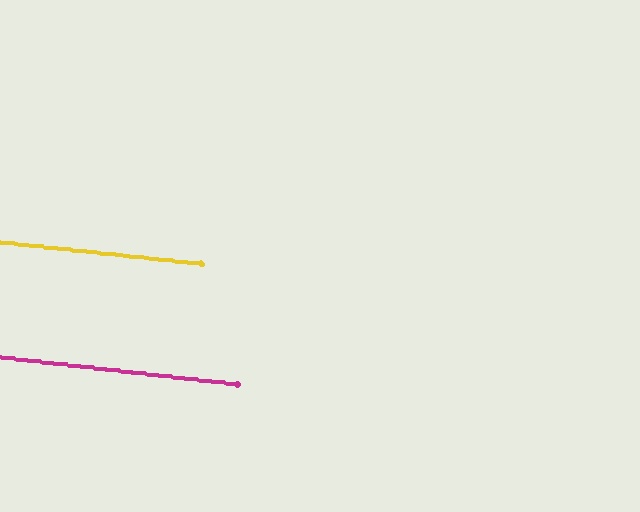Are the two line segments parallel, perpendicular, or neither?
Parallel — their directions differ by only 0.3°.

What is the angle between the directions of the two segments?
Approximately 0 degrees.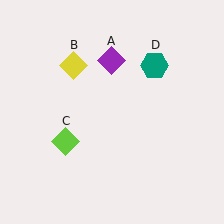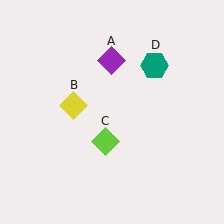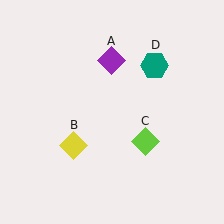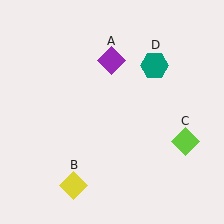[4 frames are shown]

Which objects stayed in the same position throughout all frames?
Purple diamond (object A) and teal hexagon (object D) remained stationary.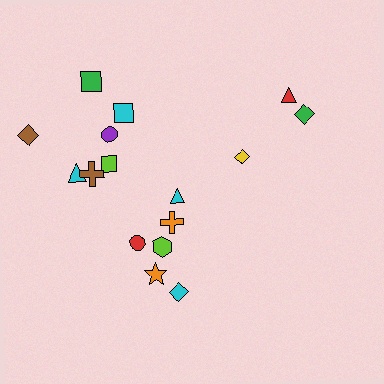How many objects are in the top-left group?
There are 7 objects.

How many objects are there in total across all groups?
There are 16 objects.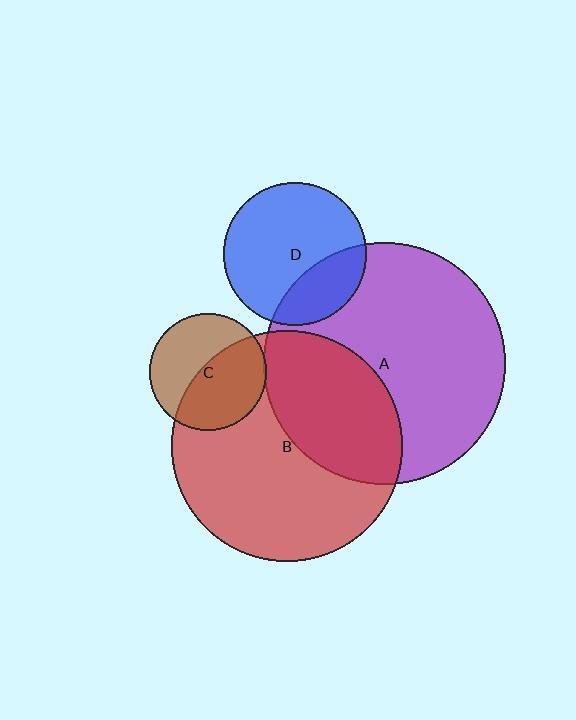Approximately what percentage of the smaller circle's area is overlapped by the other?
Approximately 55%.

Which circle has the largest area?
Circle A (purple).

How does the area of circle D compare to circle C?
Approximately 1.5 times.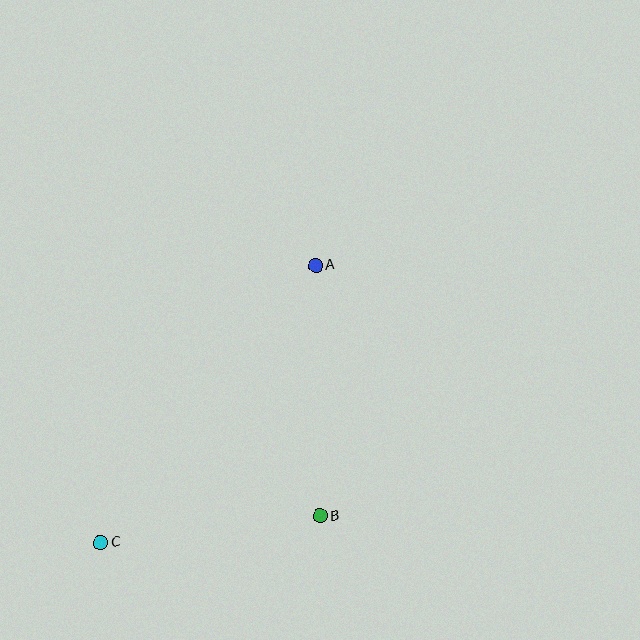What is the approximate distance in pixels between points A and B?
The distance between A and B is approximately 251 pixels.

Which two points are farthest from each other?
Points A and C are farthest from each other.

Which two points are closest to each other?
Points B and C are closest to each other.